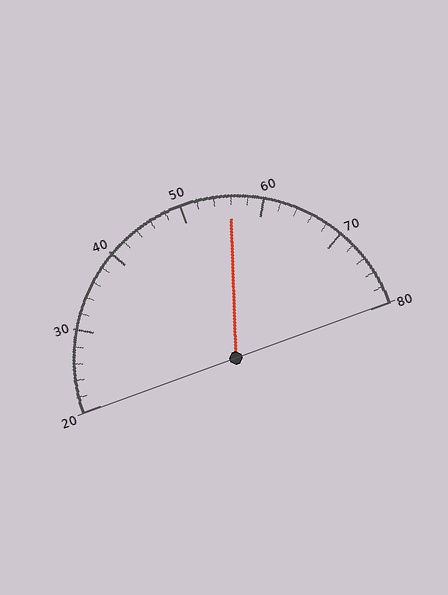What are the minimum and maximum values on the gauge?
The gauge ranges from 20 to 80.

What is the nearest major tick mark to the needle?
The nearest major tick mark is 60.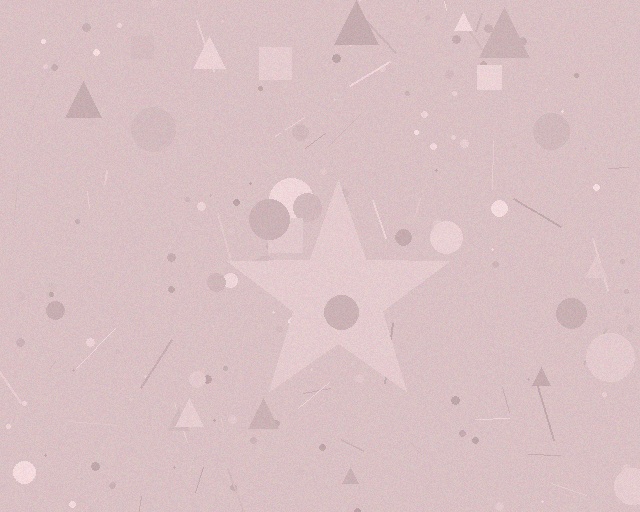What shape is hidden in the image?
A star is hidden in the image.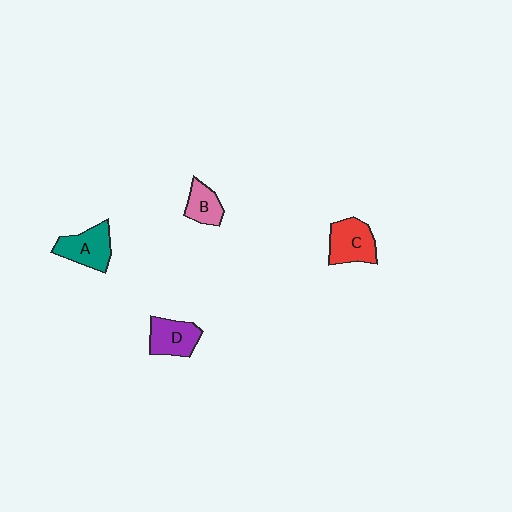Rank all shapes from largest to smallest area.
From largest to smallest: C (red), A (teal), D (purple), B (pink).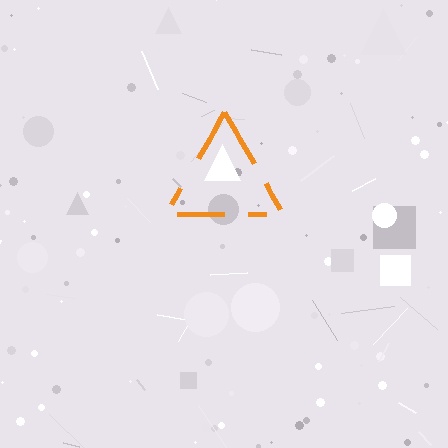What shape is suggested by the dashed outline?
The dashed outline suggests a triangle.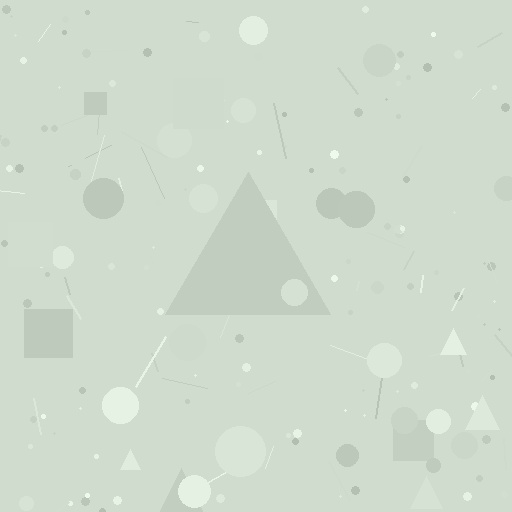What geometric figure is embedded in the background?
A triangle is embedded in the background.